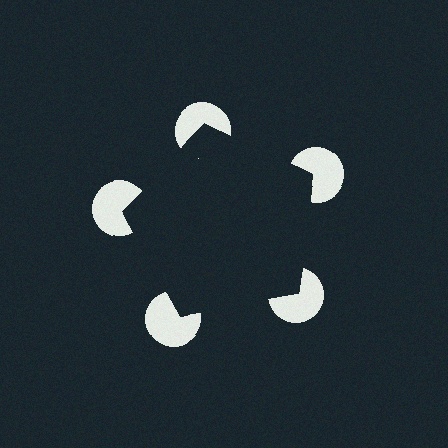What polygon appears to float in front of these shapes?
An illusory pentagon — its edges are inferred from the aligned wedge cuts in the pac-man discs, not physically drawn.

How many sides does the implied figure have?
5 sides.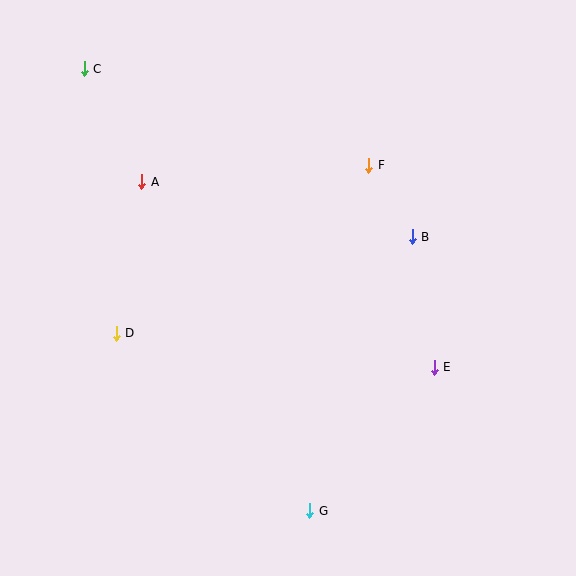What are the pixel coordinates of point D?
Point D is at (116, 333).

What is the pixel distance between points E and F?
The distance between E and F is 213 pixels.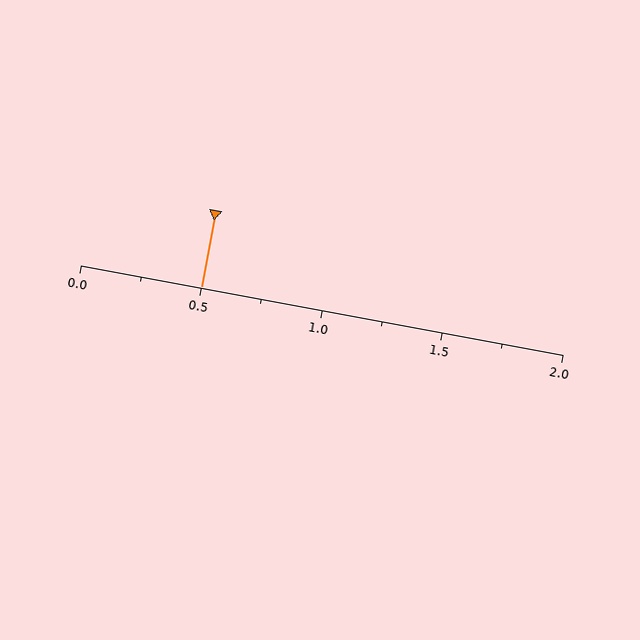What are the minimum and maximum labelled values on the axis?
The axis runs from 0.0 to 2.0.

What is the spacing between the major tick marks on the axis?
The major ticks are spaced 0.5 apart.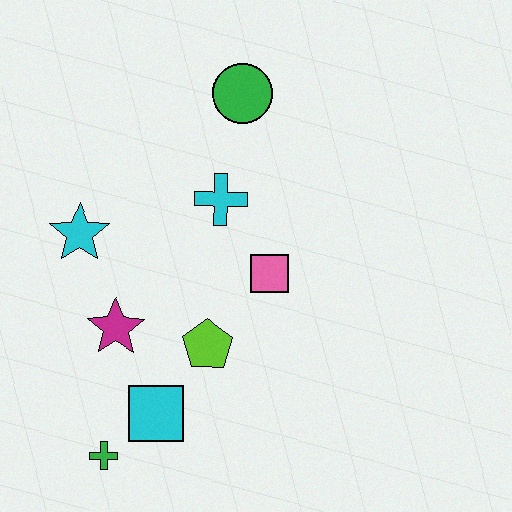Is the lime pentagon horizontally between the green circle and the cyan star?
Yes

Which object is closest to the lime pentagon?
The cyan square is closest to the lime pentagon.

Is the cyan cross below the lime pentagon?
No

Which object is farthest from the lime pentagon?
The green circle is farthest from the lime pentagon.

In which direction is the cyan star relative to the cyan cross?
The cyan star is to the left of the cyan cross.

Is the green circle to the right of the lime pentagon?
Yes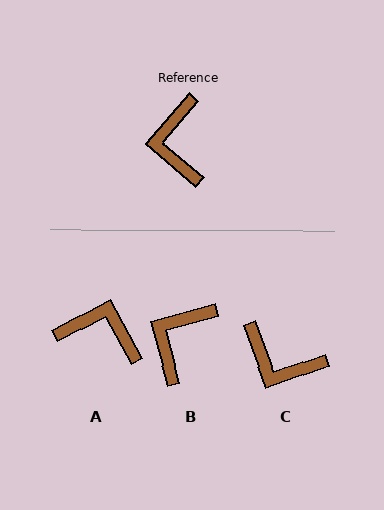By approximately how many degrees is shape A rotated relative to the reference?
Approximately 111 degrees clockwise.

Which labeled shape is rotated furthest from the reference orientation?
A, about 111 degrees away.